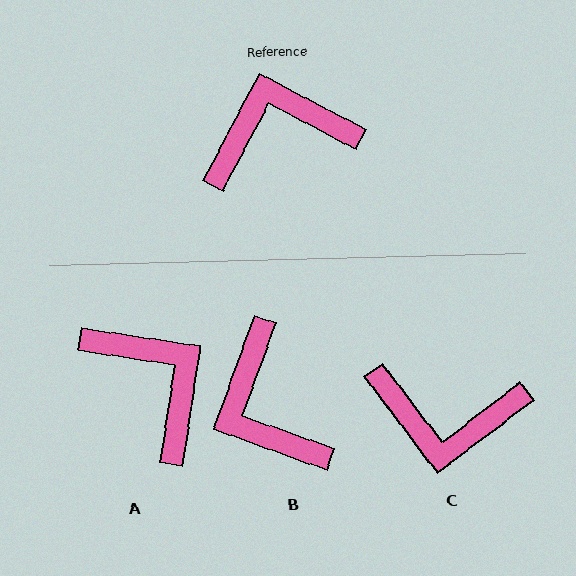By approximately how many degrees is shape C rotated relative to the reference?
Approximately 155 degrees counter-clockwise.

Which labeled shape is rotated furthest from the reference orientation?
C, about 155 degrees away.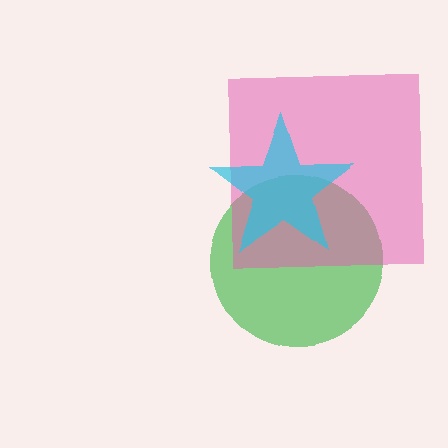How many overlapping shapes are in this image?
There are 3 overlapping shapes in the image.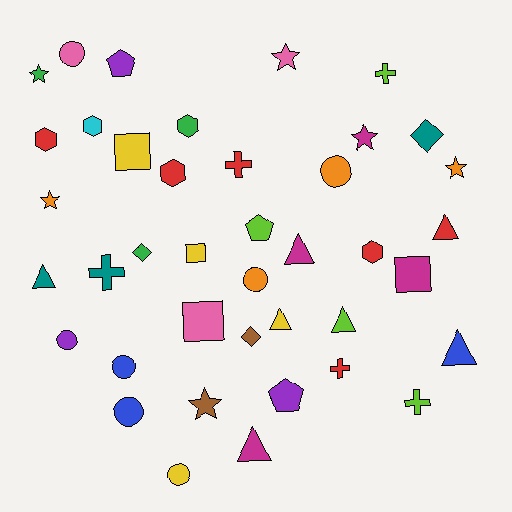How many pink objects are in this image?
There are 3 pink objects.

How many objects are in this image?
There are 40 objects.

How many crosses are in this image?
There are 5 crosses.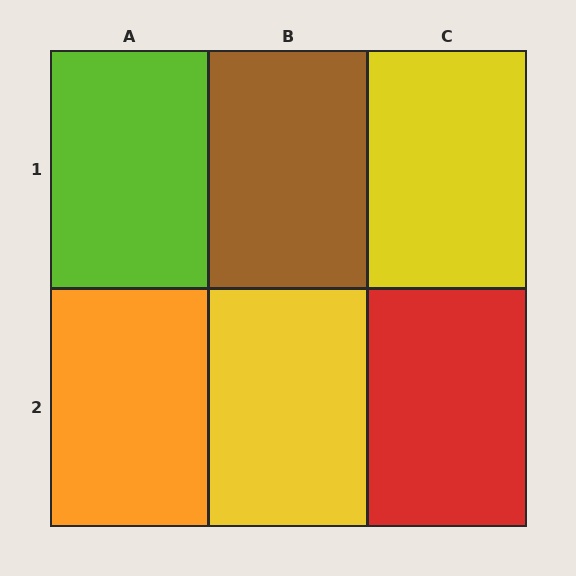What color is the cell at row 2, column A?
Orange.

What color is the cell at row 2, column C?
Red.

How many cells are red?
1 cell is red.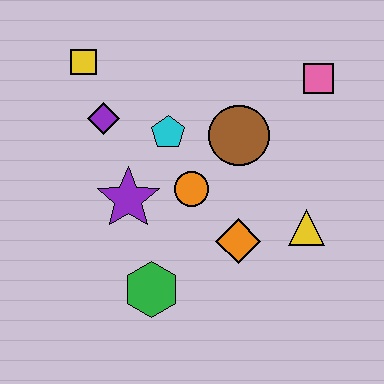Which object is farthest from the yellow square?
The yellow triangle is farthest from the yellow square.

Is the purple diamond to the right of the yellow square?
Yes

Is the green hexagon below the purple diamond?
Yes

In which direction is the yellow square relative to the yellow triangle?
The yellow square is to the left of the yellow triangle.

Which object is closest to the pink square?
The brown circle is closest to the pink square.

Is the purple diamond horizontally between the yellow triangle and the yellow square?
Yes